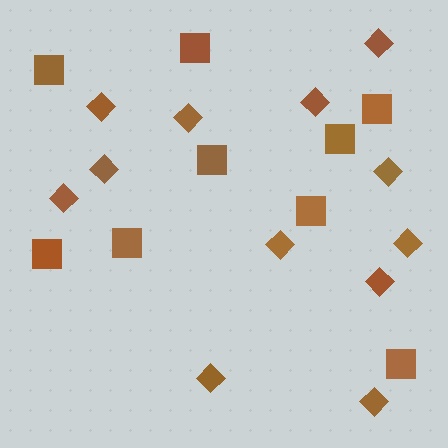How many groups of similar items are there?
There are 2 groups: one group of squares (9) and one group of diamonds (12).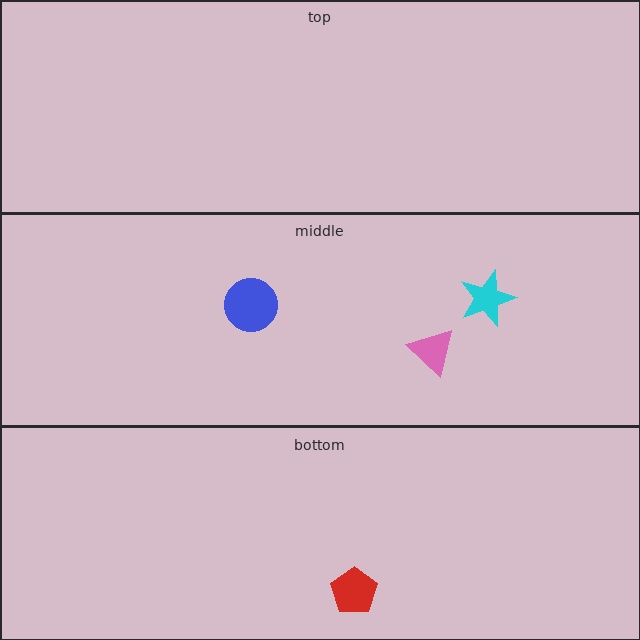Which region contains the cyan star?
The middle region.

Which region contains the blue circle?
The middle region.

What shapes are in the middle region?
The cyan star, the blue circle, the pink triangle.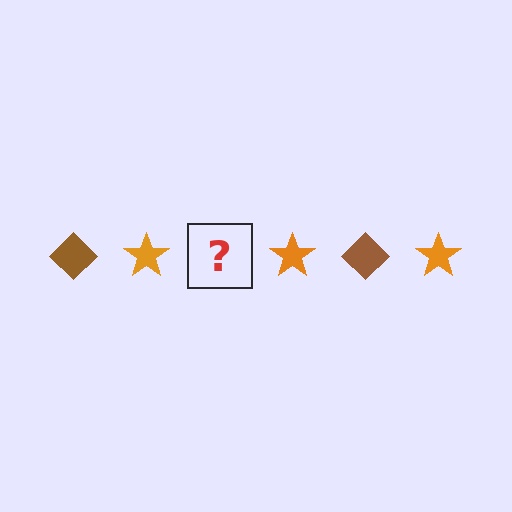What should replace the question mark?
The question mark should be replaced with a brown diamond.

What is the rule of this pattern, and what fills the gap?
The rule is that the pattern alternates between brown diamond and orange star. The gap should be filled with a brown diamond.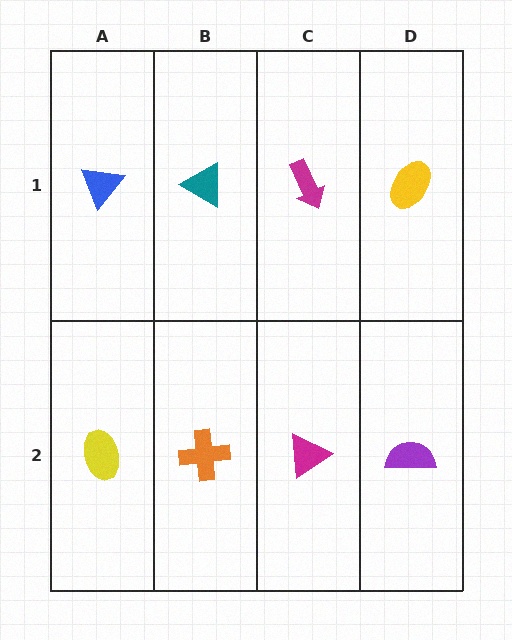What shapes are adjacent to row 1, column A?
A yellow ellipse (row 2, column A), a teal triangle (row 1, column B).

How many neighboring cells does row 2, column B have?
3.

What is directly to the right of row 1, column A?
A teal triangle.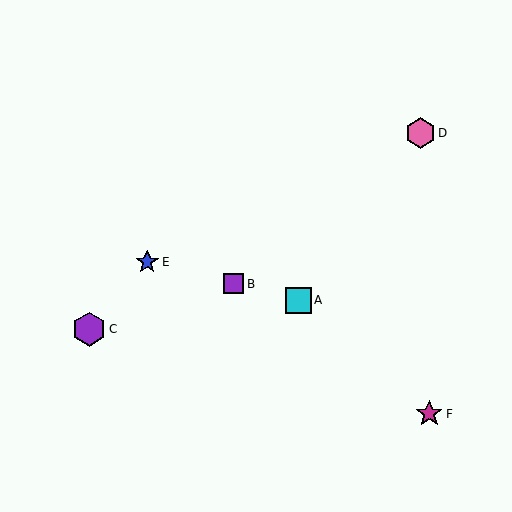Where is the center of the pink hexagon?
The center of the pink hexagon is at (420, 133).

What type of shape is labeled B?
Shape B is a purple square.